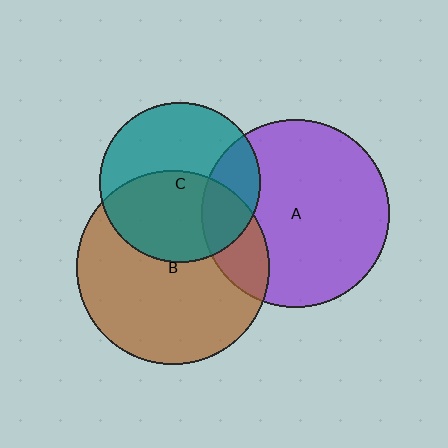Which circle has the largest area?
Circle B (brown).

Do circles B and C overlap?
Yes.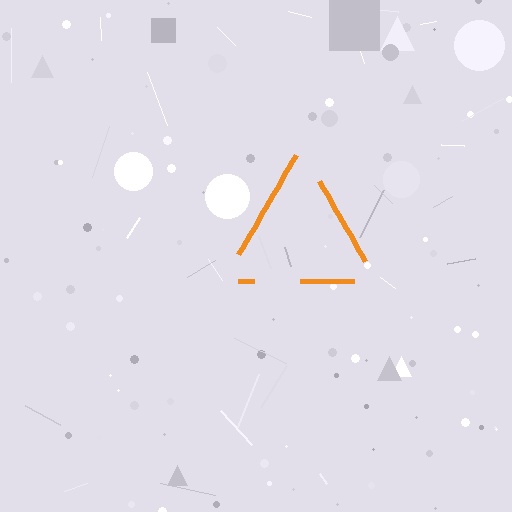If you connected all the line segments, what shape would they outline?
They would outline a triangle.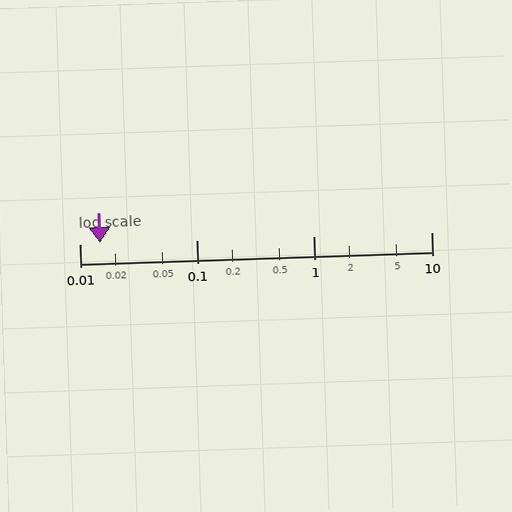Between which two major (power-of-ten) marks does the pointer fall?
The pointer is between 0.01 and 0.1.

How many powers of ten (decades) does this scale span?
The scale spans 3 decades, from 0.01 to 10.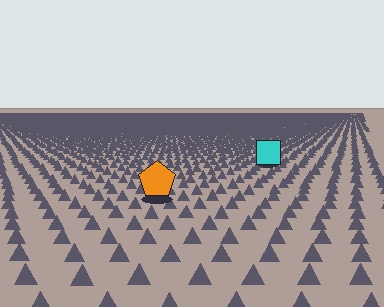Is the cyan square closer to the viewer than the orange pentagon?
No. The orange pentagon is closer — you can tell from the texture gradient: the ground texture is coarser near it.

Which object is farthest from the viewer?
The cyan square is farthest from the viewer. It appears smaller and the ground texture around it is denser.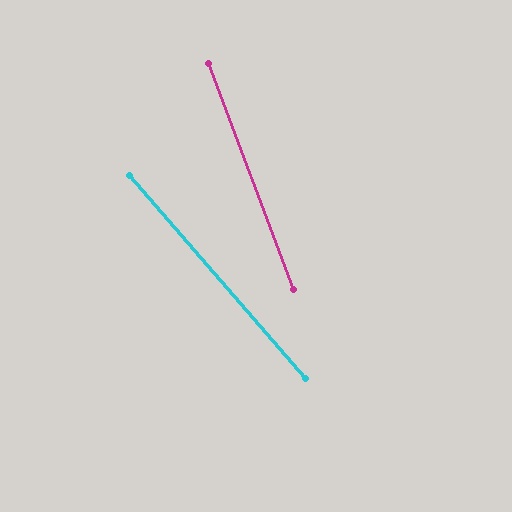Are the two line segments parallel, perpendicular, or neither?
Neither parallel nor perpendicular — they differ by about 21°.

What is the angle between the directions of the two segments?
Approximately 21 degrees.